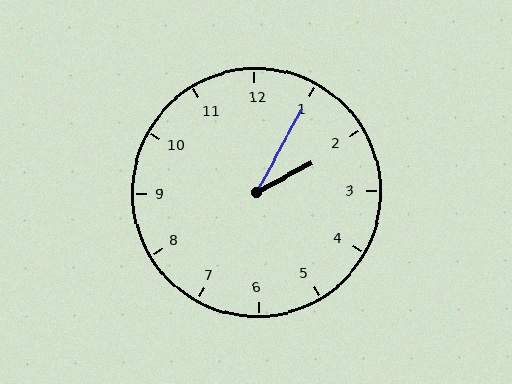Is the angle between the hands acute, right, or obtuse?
It is acute.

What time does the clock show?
2:05.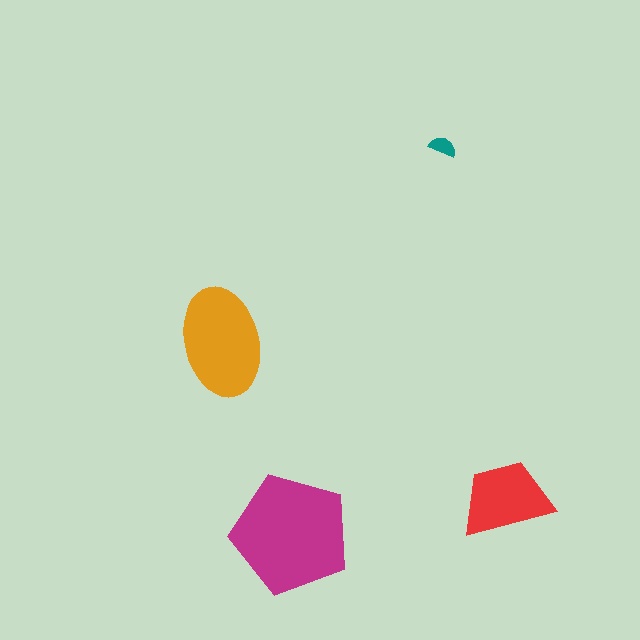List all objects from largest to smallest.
The magenta pentagon, the orange ellipse, the red trapezoid, the teal semicircle.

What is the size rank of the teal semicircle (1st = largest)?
4th.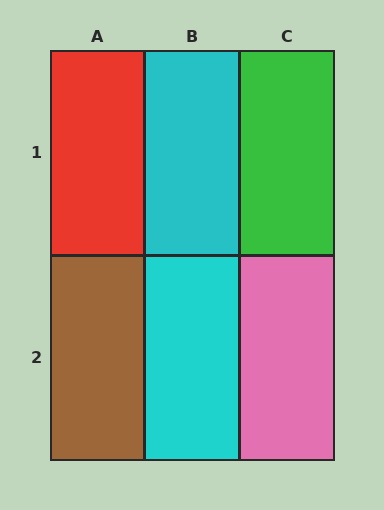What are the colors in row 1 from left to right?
Red, cyan, green.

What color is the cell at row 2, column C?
Pink.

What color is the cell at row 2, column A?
Brown.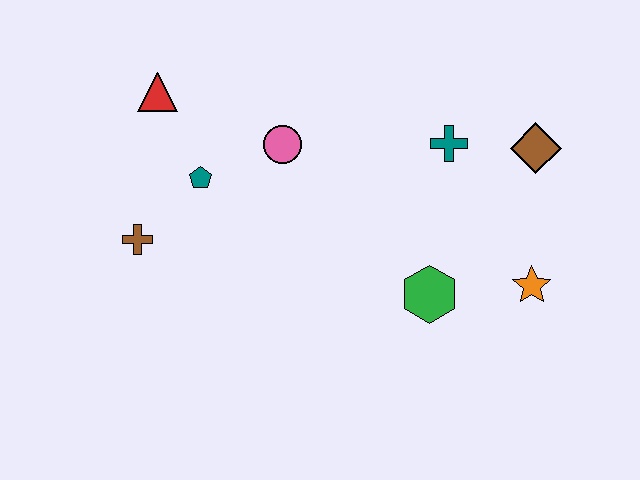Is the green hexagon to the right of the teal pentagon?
Yes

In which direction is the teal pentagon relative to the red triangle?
The teal pentagon is below the red triangle.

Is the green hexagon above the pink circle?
No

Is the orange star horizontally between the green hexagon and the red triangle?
No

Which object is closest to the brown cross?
The teal pentagon is closest to the brown cross.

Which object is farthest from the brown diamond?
The brown cross is farthest from the brown diamond.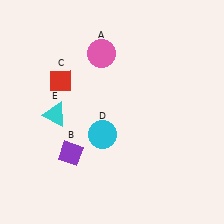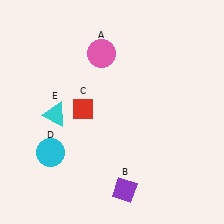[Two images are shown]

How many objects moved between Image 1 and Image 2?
3 objects moved between the two images.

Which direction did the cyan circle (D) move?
The cyan circle (D) moved left.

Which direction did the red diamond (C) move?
The red diamond (C) moved down.